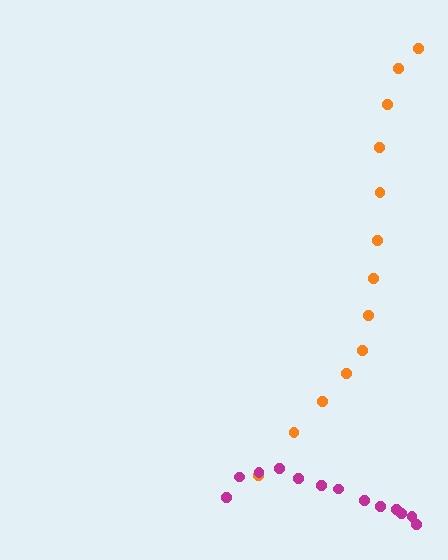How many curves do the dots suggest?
There are 2 distinct paths.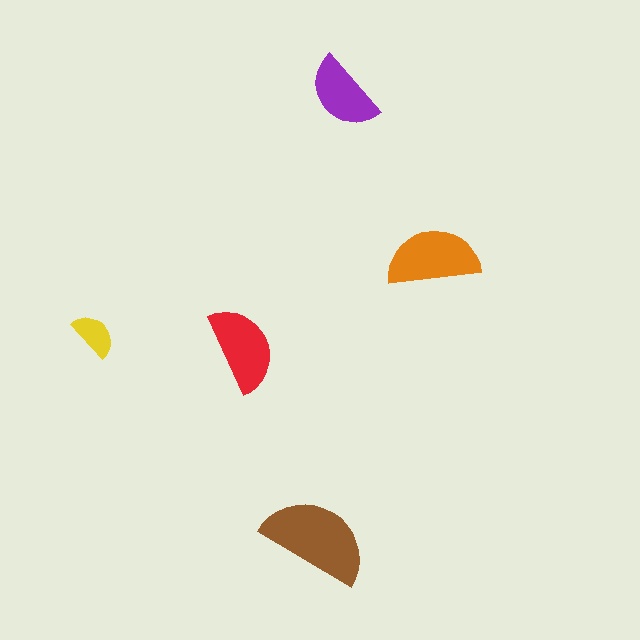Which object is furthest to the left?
The yellow semicircle is leftmost.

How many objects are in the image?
There are 5 objects in the image.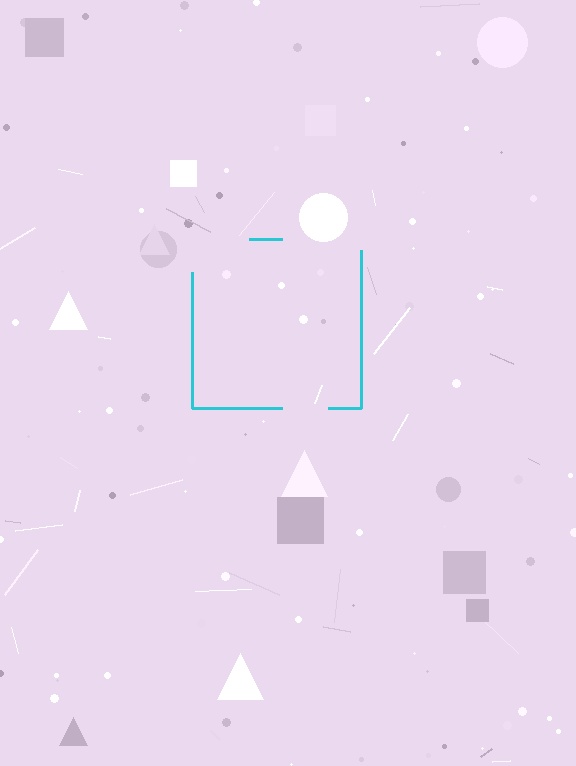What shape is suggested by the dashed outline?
The dashed outline suggests a square.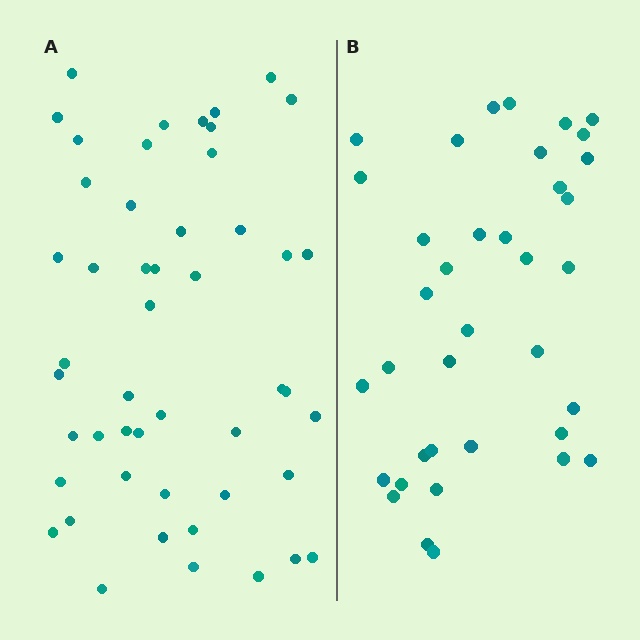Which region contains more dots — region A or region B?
Region A (the left region) has more dots.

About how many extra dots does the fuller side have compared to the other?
Region A has roughly 12 or so more dots than region B.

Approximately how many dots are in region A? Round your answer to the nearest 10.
About 50 dots. (The exact count is 49, which rounds to 50.)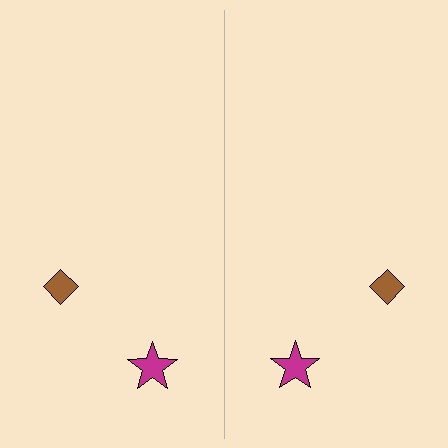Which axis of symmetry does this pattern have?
The pattern has a vertical axis of symmetry running through the center of the image.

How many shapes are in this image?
There are 4 shapes in this image.